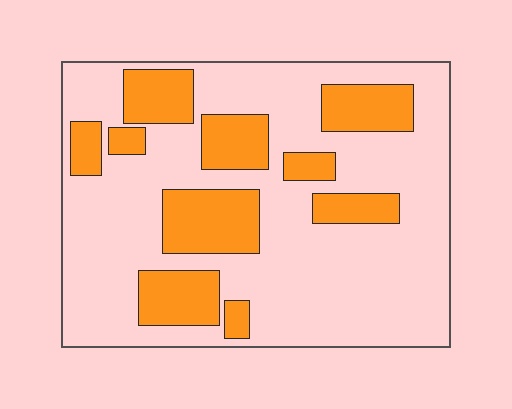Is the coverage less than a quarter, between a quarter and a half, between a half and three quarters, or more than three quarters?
Between a quarter and a half.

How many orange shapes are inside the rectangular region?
10.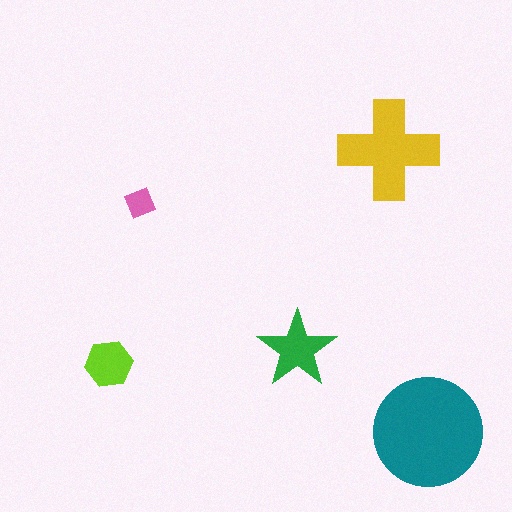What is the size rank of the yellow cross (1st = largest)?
2nd.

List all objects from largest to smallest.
The teal circle, the yellow cross, the green star, the lime hexagon, the pink diamond.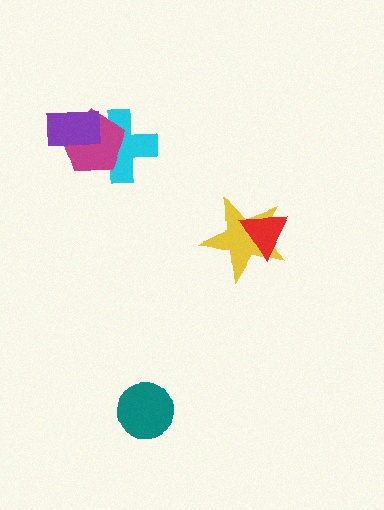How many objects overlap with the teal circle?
0 objects overlap with the teal circle.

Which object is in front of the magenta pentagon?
The purple rectangle is in front of the magenta pentagon.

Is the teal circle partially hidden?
No, no other shape covers it.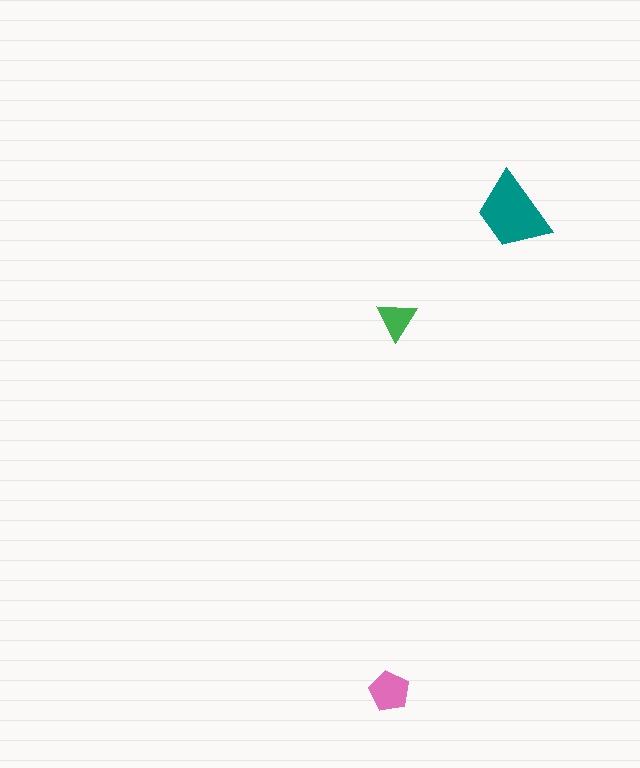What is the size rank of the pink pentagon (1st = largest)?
2nd.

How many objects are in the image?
There are 3 objects in the image.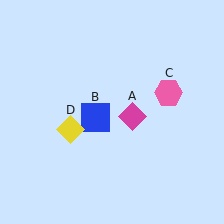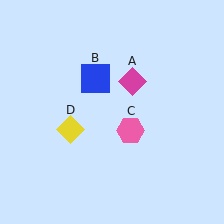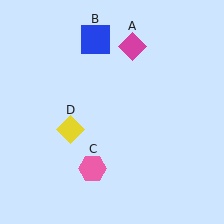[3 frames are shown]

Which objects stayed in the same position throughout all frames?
Yellow diamond (object D) remained stationary.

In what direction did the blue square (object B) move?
The blue square (object B) moved up.